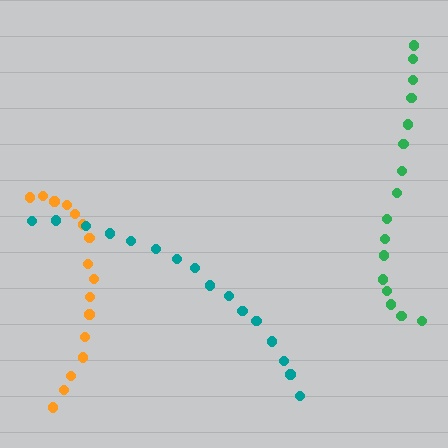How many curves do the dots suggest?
There are 3 distinct paths.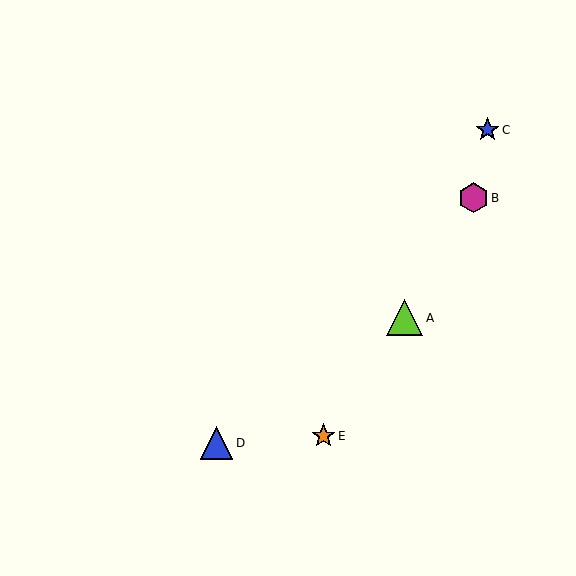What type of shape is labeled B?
Shape B is a magenta hexagon.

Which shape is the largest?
The lime triangle (labeled A) is the largest.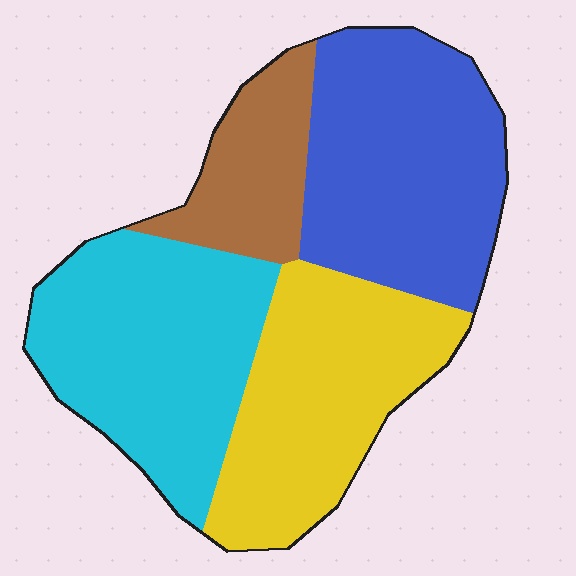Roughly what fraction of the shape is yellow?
Yellow takes up about one quarter (1/4) of the shape.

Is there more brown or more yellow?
Yellow.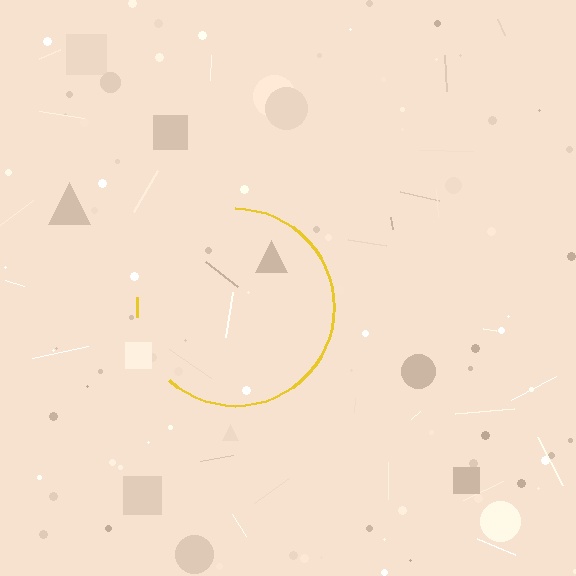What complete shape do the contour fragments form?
The contour fragments form a circle.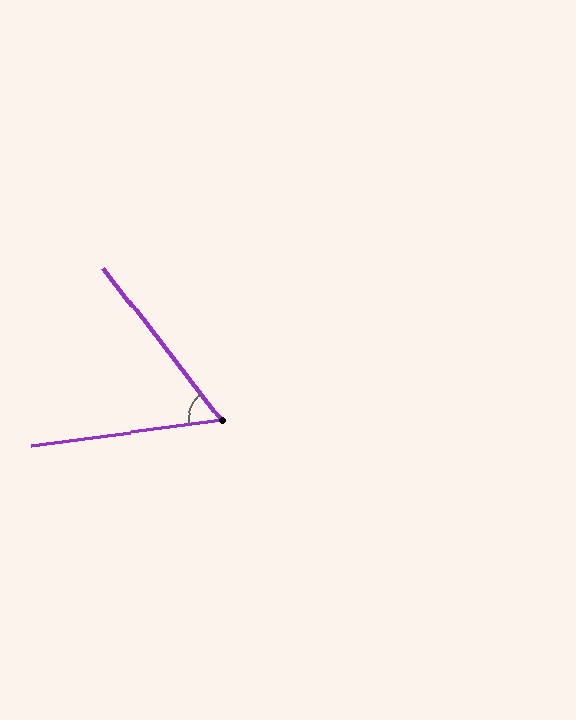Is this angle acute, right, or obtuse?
It is acute.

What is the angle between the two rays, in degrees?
Approximately 60 degrees.